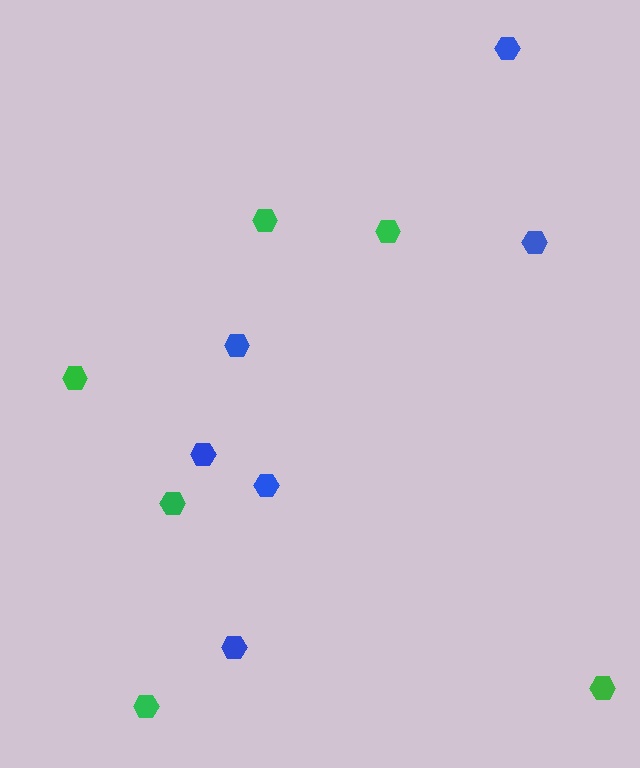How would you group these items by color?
There are 2 groups: one group of blue hexagons (6) and one group of green hexagons (6).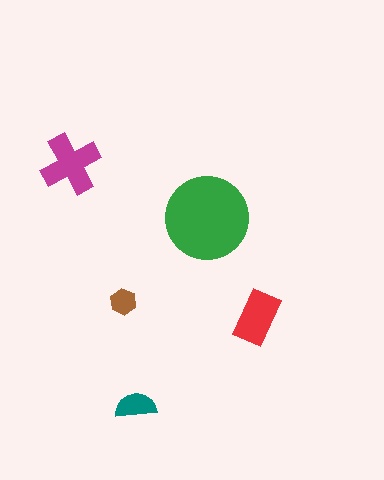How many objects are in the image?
There are 5 objects in the image.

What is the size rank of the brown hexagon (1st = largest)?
5th.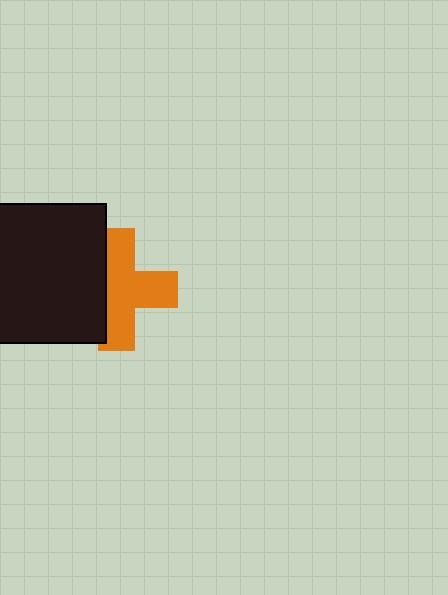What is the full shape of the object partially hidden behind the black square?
The partially hidden object is an orange cross.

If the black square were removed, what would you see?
You would see the complete orange cross.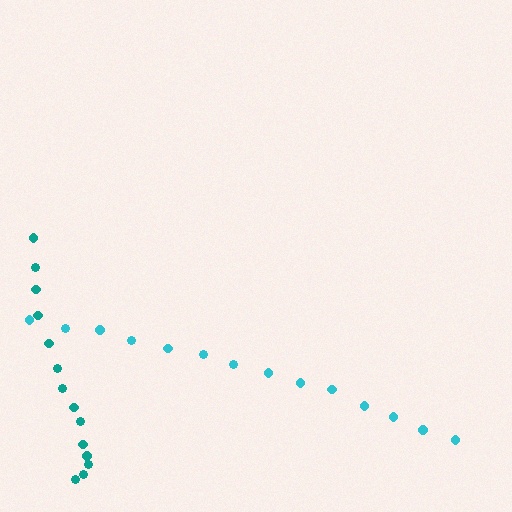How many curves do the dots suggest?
There are 2 distinct paths.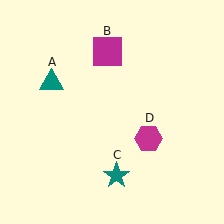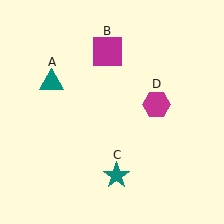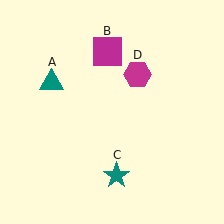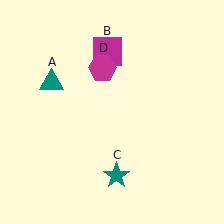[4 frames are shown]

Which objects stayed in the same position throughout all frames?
Teal triangle (object A) and magenta square (object B) and teal star (object C) remained stationary.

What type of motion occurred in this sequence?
The magenta hexagon (object D) rotated counterclockwise around the center of the scene.